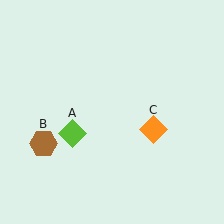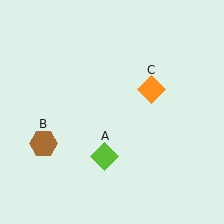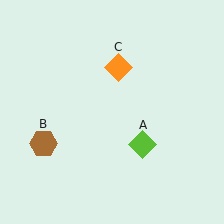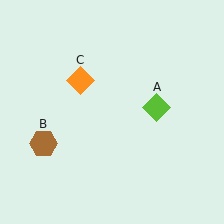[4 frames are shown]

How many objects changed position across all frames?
2 objects changed position: lime diamond (object A), orange diamond (object C).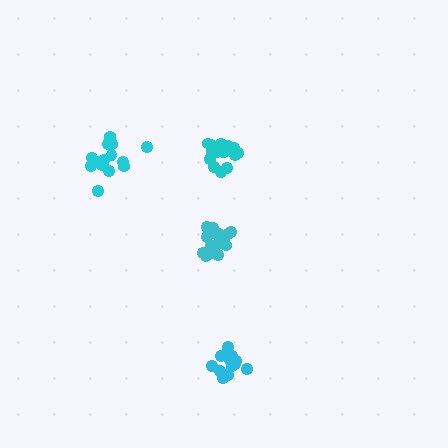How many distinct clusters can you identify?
There are 4 distinct clusters.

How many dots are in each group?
Group 1: 17 dots, Group 2: 17 dots, Group 3: 20 dots, Group 4: 16 dots (70 total).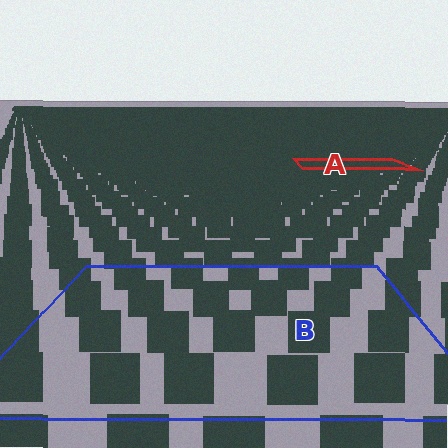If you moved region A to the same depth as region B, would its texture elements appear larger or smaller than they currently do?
They would appear larger. At a closer depth, the same texture elements are projected at a bigger on-screen size.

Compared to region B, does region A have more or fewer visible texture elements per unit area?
Region A has more texture elements per unit area — they are packed more densely because it is farther away.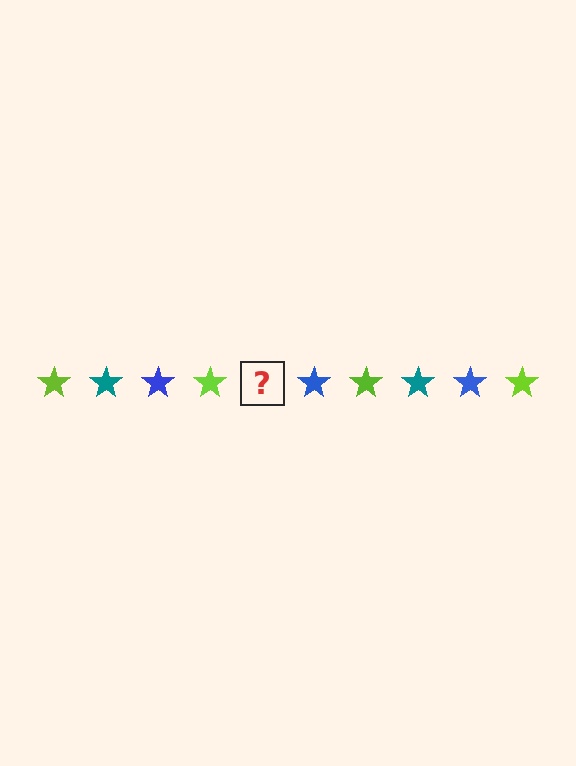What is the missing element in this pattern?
The missing element is a teal star.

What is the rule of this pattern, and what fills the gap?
The rule is that the pattern cycles through lime, teal, blue stars. The gap should be filled with a teal star.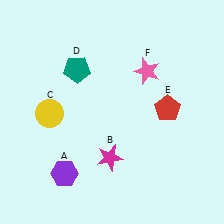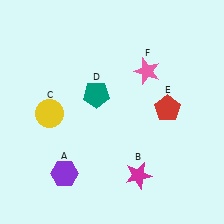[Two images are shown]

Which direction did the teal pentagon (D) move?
The teal pentagon (D) moved down.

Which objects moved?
The objects that moved are: the magenta star (B), the teal pentagon (D).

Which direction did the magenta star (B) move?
The magenta star (B) moved right.